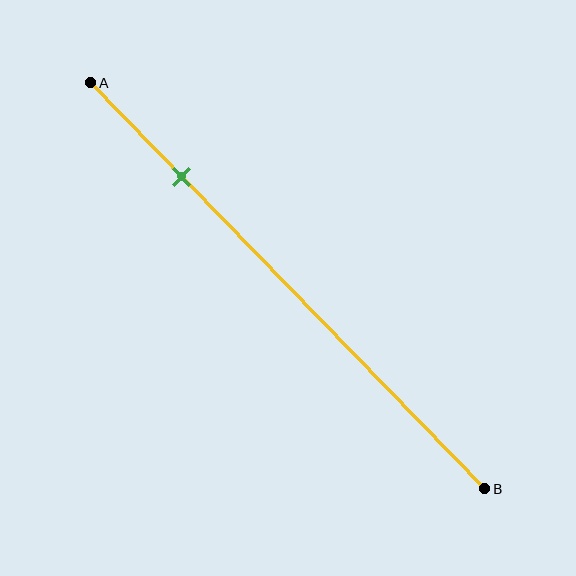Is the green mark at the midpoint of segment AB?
No, the mark is at about 25% from A, not at the 50% midpoint.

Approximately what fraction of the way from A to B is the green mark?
The green mark is approximately 25% of the way from A to B.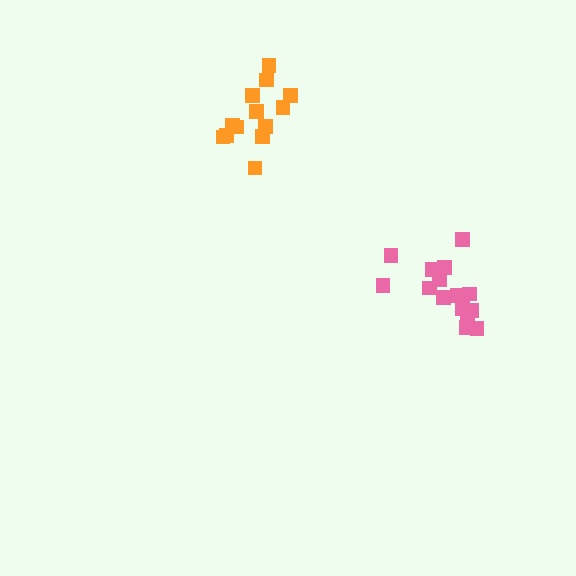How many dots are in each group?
Group 1: 13 dots, Group 2: 15 dots (28 total).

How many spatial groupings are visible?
There are 2 spatial groupings.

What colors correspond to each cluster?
The clusters are colored: orange, pink.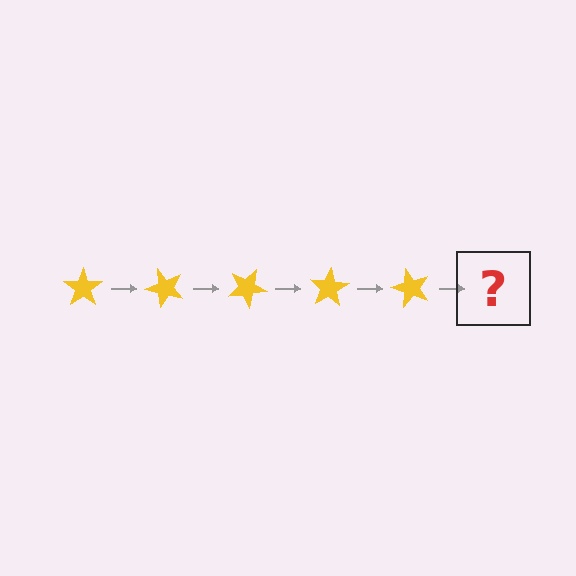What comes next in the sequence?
The next element should be a yellow star rotated 250 degrees.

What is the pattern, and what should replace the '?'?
The pattern is that the star rotates 50 degrees each step. The '?' should be a yellow star rotated 250 degrees.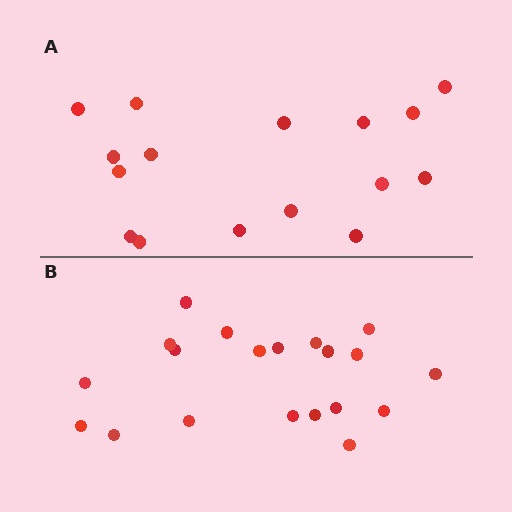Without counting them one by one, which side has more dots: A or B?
Region B (the bottom region) has more dots.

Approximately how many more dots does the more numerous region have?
Region B has about 4 more dots than region A.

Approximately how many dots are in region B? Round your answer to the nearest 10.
About 20 dots.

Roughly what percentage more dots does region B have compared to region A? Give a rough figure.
About 25% more.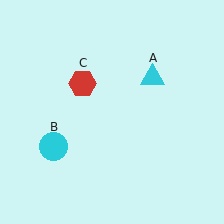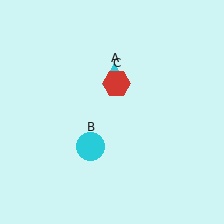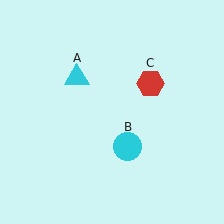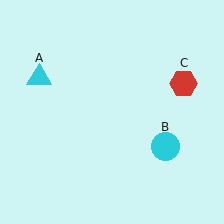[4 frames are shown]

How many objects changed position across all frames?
3 objects changed position: cyan triangle (object A), cyan circle (object B), red hexagon (object C).